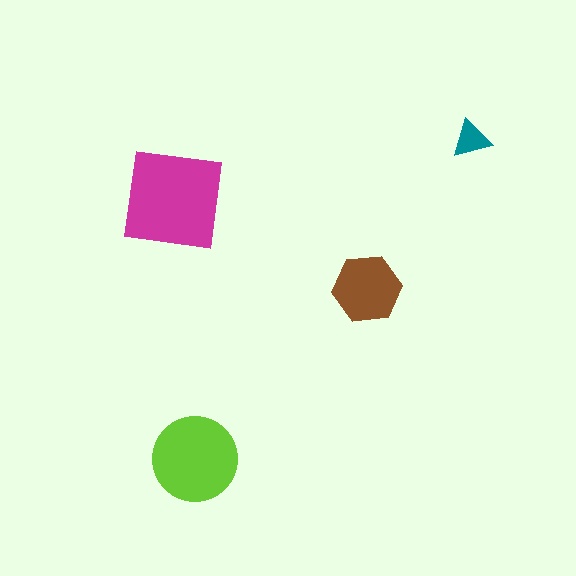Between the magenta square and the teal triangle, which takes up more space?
The magenta square.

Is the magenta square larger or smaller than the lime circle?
Larger.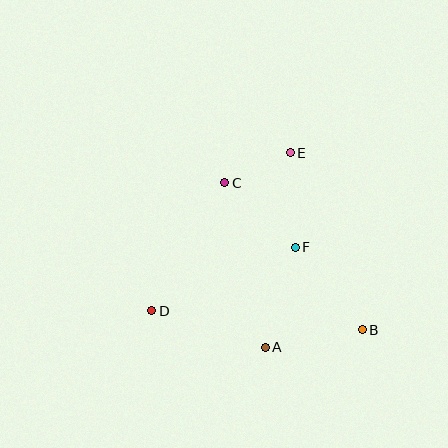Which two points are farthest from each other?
Points B and D are farthest from each other.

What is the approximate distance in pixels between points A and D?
The distance between A and D is approximately 119 pixels.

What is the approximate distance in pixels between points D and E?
The distance between D and E is approximately 210 pixels.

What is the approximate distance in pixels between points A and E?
The distance between A and E is approximately 196 pixels.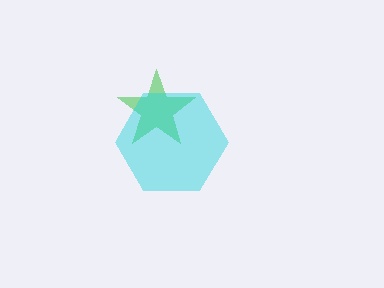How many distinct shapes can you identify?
There are 2 distinct shapes: a green star, a cyan hexagon.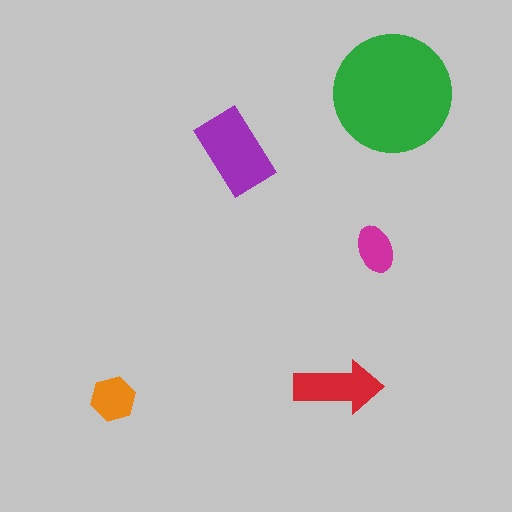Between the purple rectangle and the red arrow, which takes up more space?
The purple rectangle.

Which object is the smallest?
The magenta ellipse.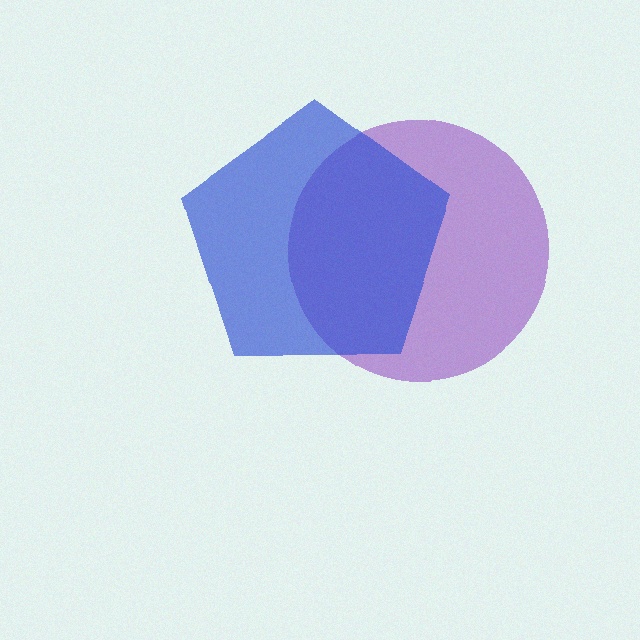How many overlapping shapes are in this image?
There are 2 overlapping shapes in the image.